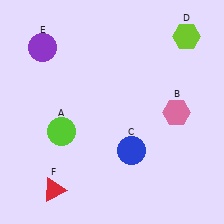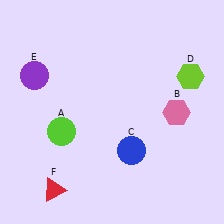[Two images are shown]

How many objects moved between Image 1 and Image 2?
2 objects moved between the two images.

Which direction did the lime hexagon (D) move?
The lime hexagon (D) moved down.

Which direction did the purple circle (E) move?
The purple circle (E) moved down.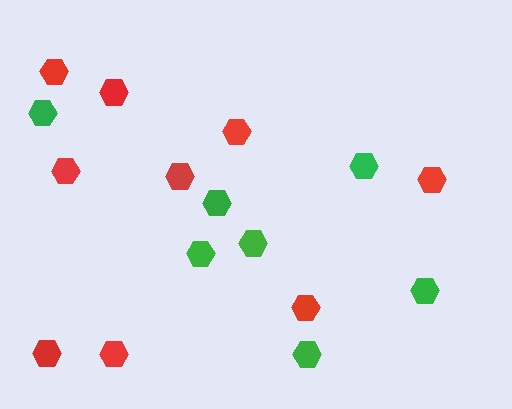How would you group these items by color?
There are 2 groups: one group of red hexagons (9) and one group of green hexagons (7).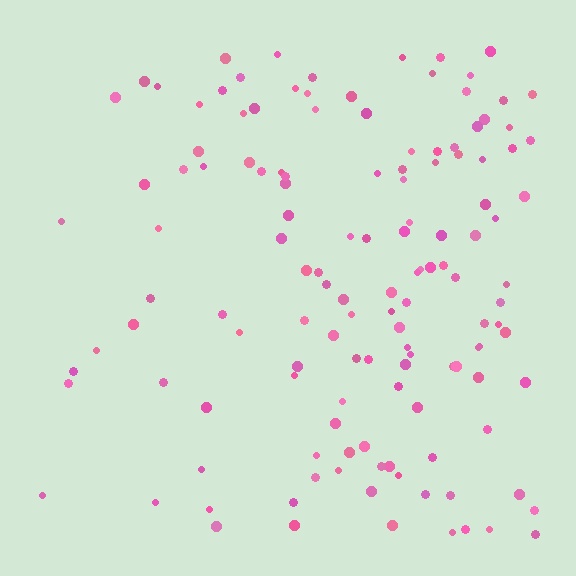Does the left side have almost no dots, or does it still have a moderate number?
Still a moderate number, just noticeably fewer than the right.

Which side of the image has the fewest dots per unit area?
The left.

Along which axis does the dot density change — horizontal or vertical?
Horizontal.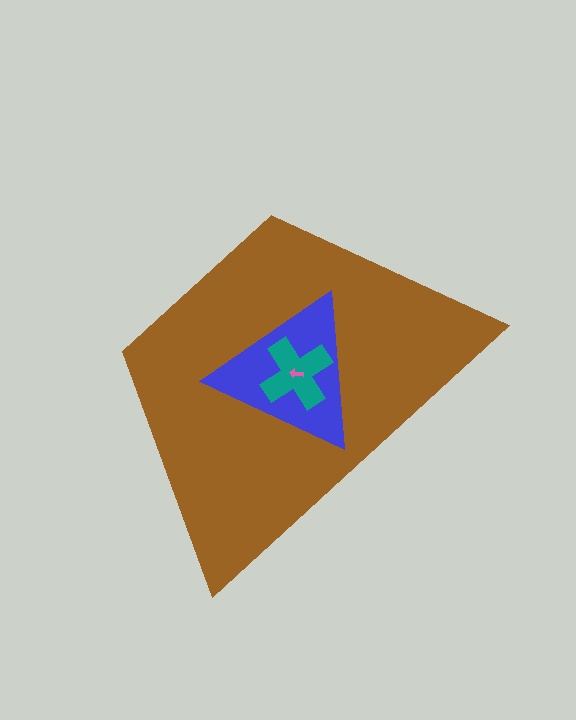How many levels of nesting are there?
4.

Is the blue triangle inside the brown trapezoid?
Yes.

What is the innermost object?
The pink arrow.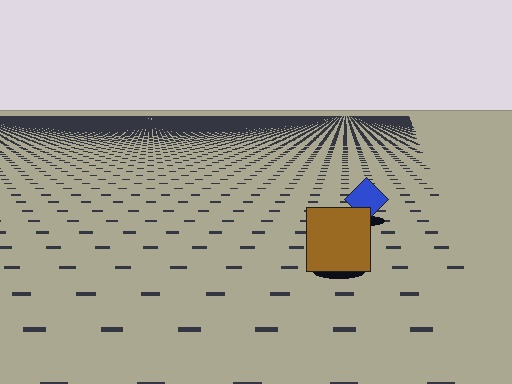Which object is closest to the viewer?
The brown square is closest. The texture marks near it are larger and more spread out.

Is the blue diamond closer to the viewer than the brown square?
No. The brown square is closer — you can tell from the texture gradient: the ground texture is coarser near it.